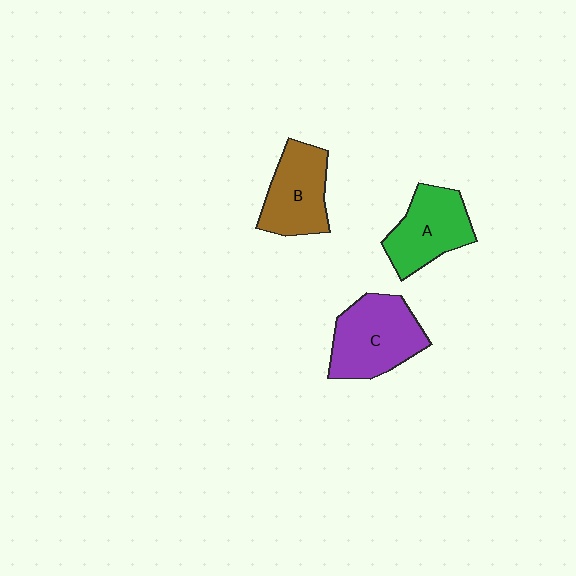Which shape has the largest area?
Shape C (purple).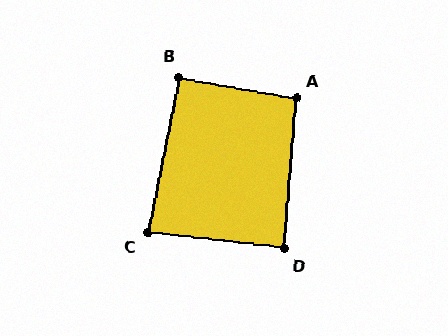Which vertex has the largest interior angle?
A, at approximately 95 degrees.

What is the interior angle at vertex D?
Approximately 88 degrees (approximately right).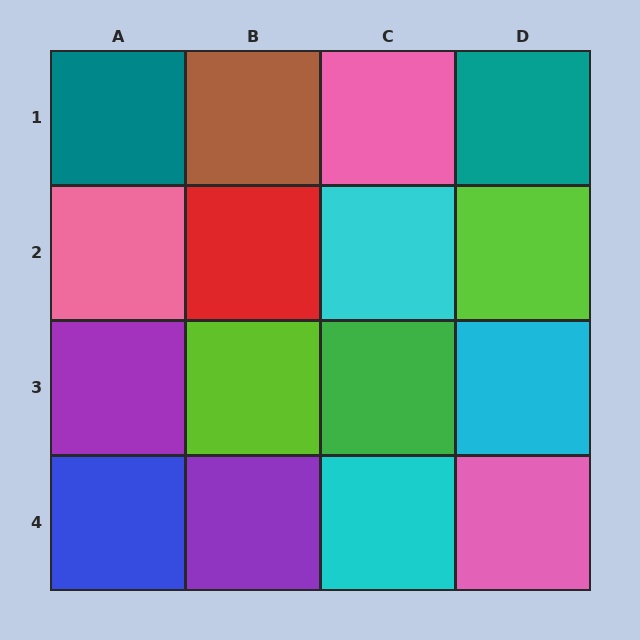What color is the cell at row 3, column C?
Green.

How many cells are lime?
2 cells are lime.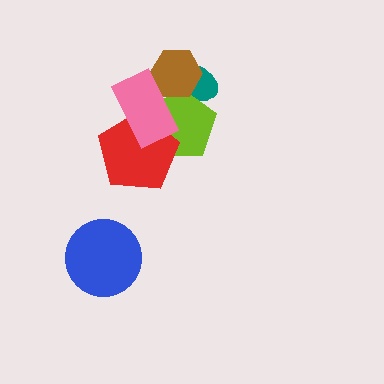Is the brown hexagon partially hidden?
Yes, it is partially covered by another shape.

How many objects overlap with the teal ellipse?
2 objects overlap with the teal ellipse.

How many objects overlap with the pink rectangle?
3 objects overlap with the pink rectangle.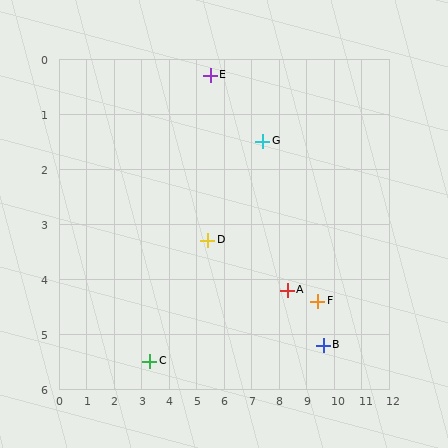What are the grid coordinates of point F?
Point F is at approximately (9.4, 4.4).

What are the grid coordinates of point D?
Point D is at approximately (5.4, 3.3).